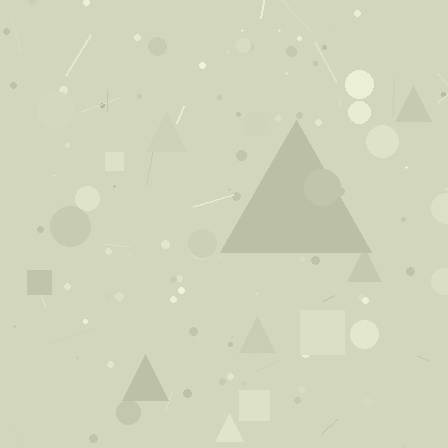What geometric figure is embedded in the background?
A triangle is embedded in the background.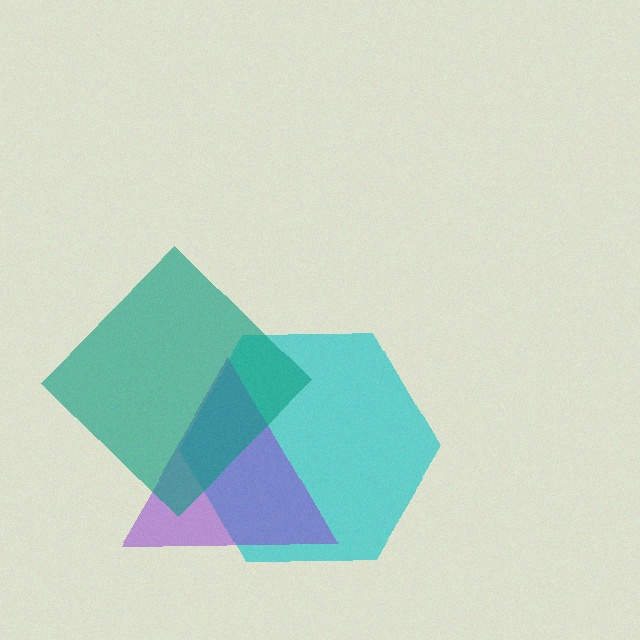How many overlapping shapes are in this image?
There are 3 overlapping shapes in the image.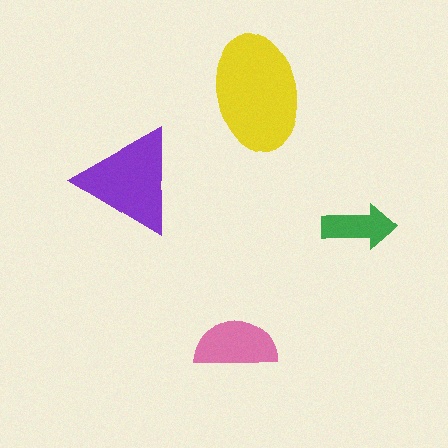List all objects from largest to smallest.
The yellow ellipse, the purple triangle, the pink semicircle, the green arrow.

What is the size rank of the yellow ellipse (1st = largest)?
1st.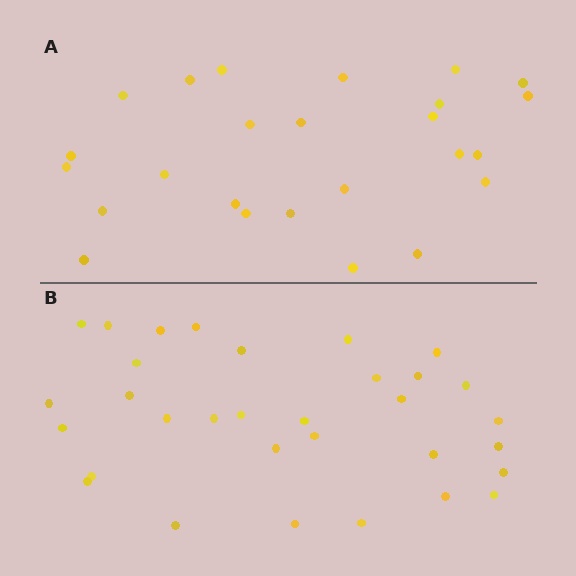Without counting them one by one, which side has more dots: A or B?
Region B (the bottom region) has more dots.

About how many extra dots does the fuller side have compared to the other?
Region B has roughly 8 or so more dots than region A.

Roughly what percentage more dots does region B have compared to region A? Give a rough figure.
About 30% more.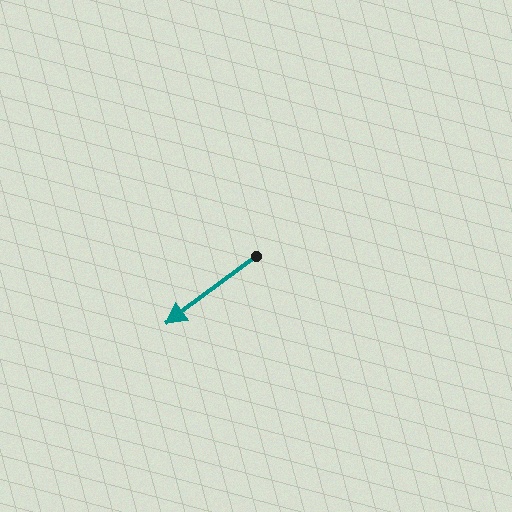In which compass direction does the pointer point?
Southwest.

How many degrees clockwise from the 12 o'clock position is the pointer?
Approximately 233 degrees.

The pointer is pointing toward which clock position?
Roughly 8 o'clock.